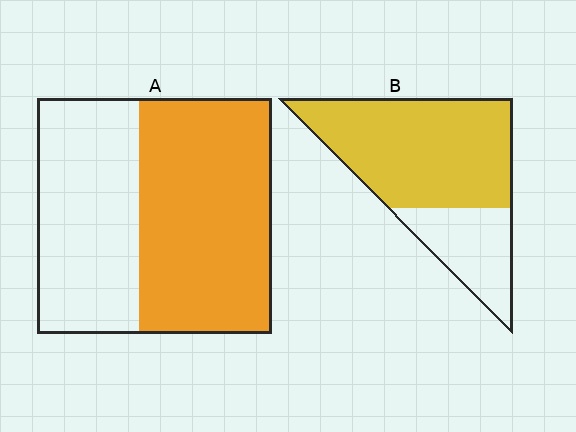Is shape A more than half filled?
Yes.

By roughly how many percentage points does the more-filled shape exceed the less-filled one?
By roughly 15 percentage points (B over A).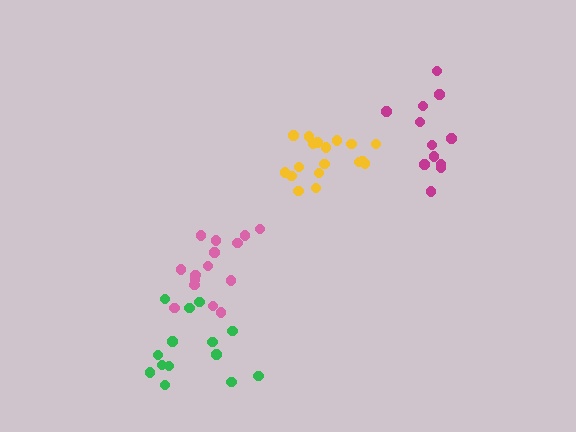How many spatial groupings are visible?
There are 4 spatial groupings.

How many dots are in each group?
Group 1: 14 dots, Group 2: 15 dots, Group 3: 12 dots, Group 4: 18 dots (59 total).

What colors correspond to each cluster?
The clusters are colored: green, pink, magenta, yellow.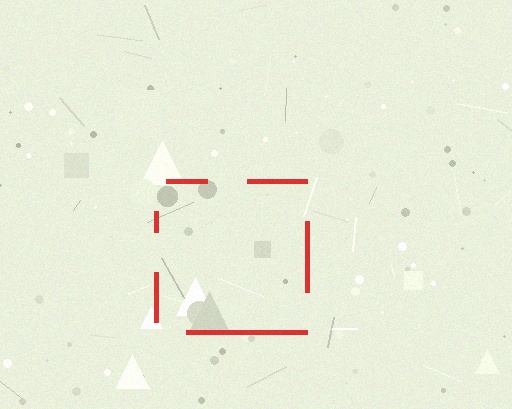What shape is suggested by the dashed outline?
The dashed outline suggests a square.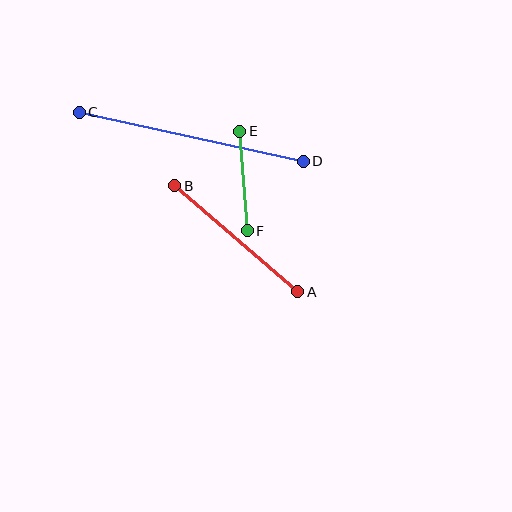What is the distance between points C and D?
The distance is approximately 229 pixels.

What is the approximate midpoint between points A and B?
The midpoint is at approximately (236, 239) pixels.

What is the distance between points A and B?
The distance is approximately 162 pixels.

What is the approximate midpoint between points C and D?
The midpoint is at approximately (191, 137) pixels.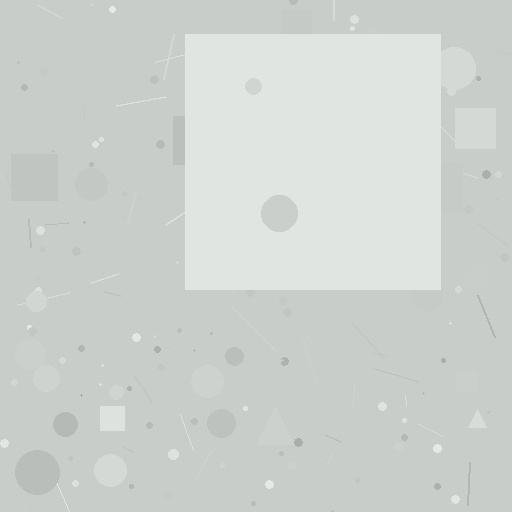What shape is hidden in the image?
A square is hidden in the image.